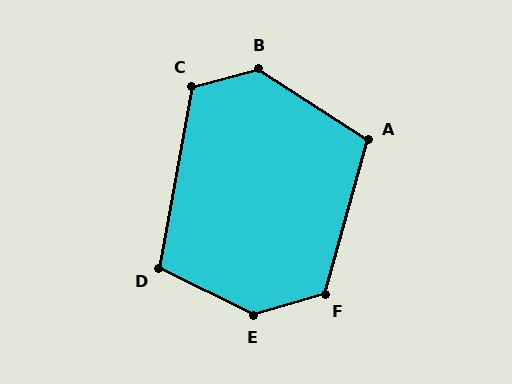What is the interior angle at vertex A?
Approximately 108 degrees (obtuse).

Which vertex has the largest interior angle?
E, at approximately 137 degrees.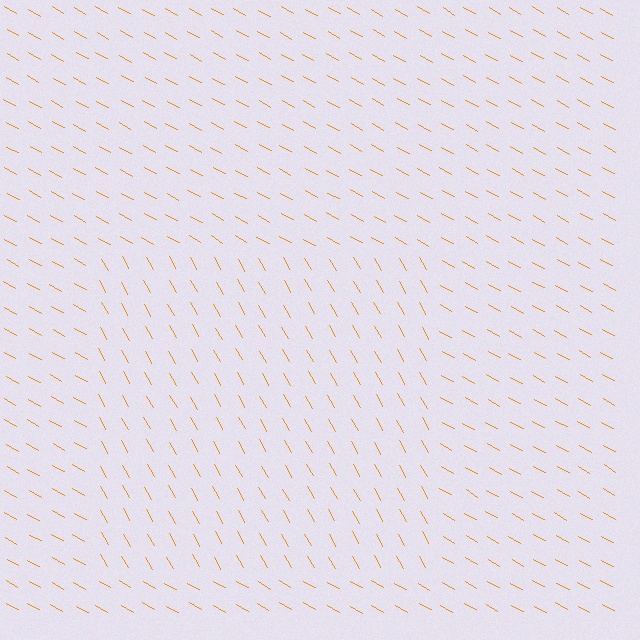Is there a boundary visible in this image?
Yes, there is a texture boundary formed by a change in line orientation.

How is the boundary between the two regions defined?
The boundary is defined purely by a change in line orientation (approximately 32 degrees difference). All lines are the same color and thickness.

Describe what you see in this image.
The image is filled with small orange line segments. A rectangle region in the image has lines oriented differently from the surrounding lines, creating a visible texture boundary.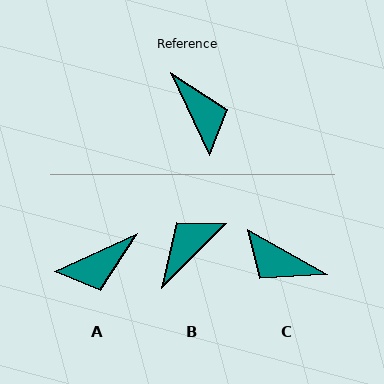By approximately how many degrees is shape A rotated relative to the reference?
Approximately 91 degrees clockwise.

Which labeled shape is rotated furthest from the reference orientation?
C, about 145 degrees away.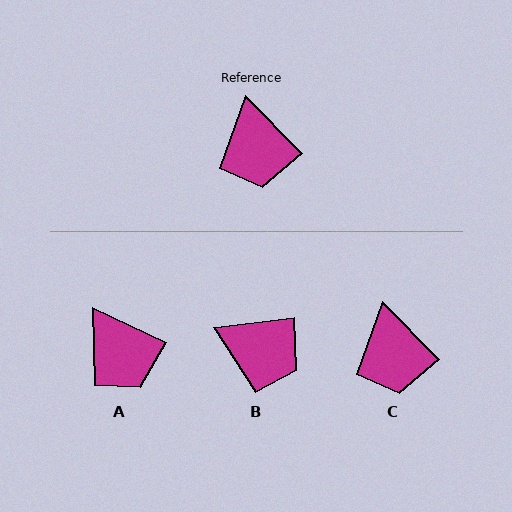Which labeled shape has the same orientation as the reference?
C.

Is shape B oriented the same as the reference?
No, it is off by about 53 degrees.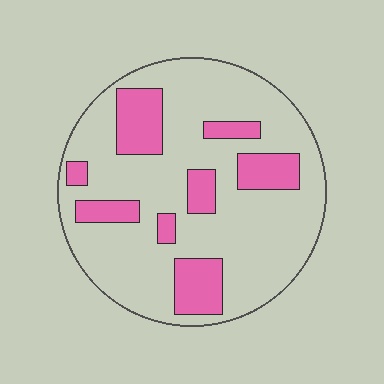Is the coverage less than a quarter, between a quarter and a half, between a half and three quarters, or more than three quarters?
Less than a quarter.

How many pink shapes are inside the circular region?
8.